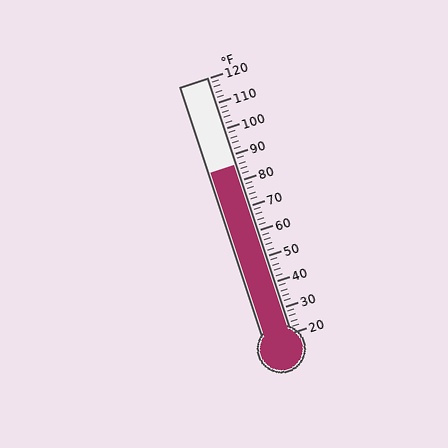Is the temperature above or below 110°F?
The temperature is below 110°F.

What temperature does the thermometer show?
The thermometer shows approximately 86°F.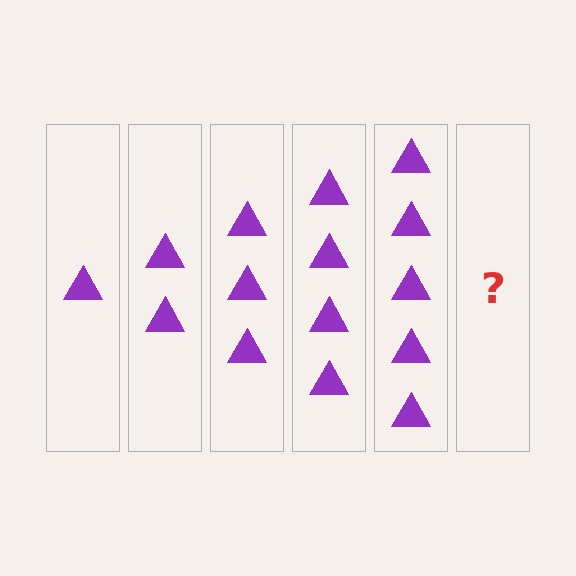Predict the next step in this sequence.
The next step is 6 triangles.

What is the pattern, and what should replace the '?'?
The pattern is that each step adds one more triangle. The '?' should be 6 triangles.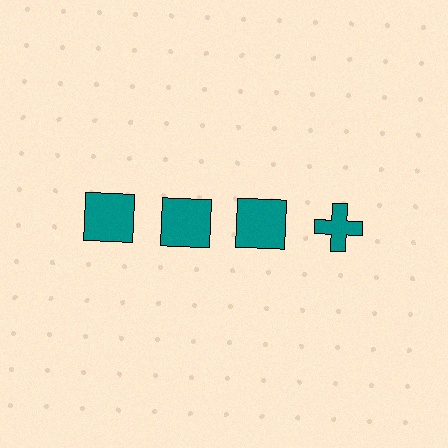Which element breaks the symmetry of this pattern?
The teal cross in the top row, second from right column breaks the symmetry. All other shapes are teal squares.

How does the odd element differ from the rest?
It has a different shape: cross instead of square.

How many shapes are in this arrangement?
There are 4 shapes arranged in a grid pattern.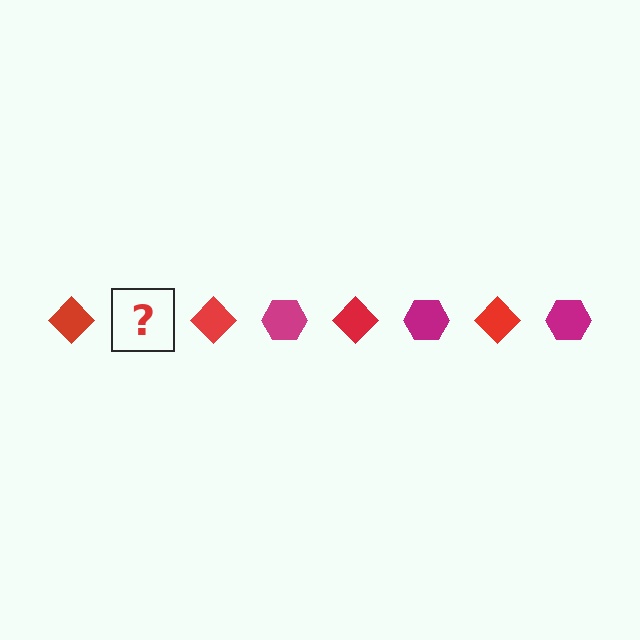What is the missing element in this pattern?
The missing element is a magenta hexagon.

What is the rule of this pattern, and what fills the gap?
The rule is that the pattern alternates between red diamond and magenta hexagon. The gap should be filled with a magenta hexagon.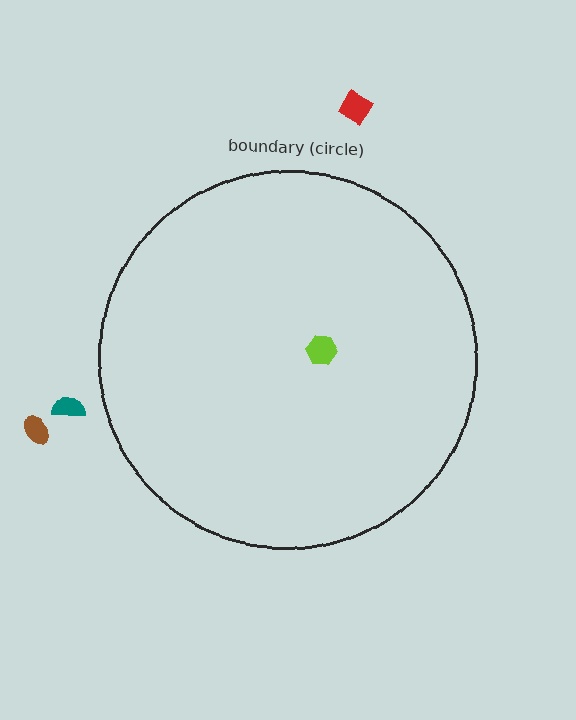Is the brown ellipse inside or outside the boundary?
Outside.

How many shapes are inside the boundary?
1 inside, 3 outside.